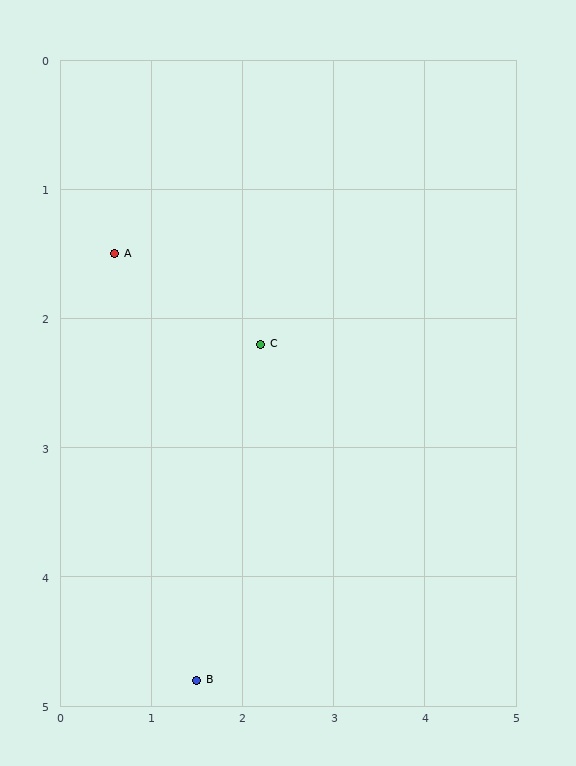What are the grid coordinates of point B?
Point B is at approximately (1.5, 4.8).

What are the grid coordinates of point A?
Point A is at approximately (0.6, 1.5).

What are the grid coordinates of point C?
Point C is at approximately (2.2, 2.2).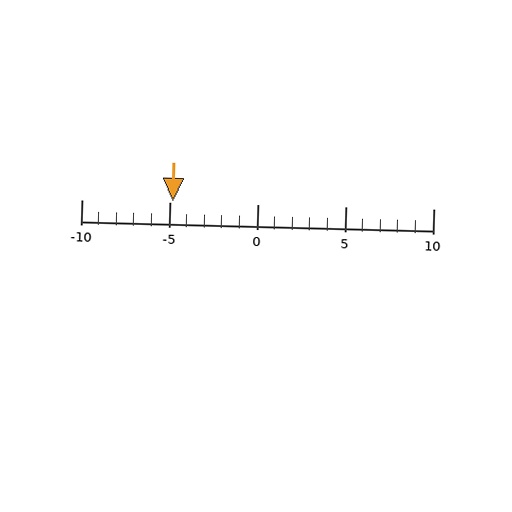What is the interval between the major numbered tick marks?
The major tick marks are spaced 5 units apart.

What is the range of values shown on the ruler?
The ruler shows values from -10 to 10.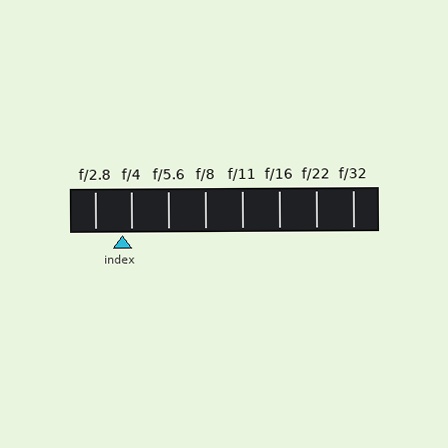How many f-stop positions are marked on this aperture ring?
There are 8 f-stop positions marked.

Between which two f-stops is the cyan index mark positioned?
The index mark is between f/2.8 and f/4.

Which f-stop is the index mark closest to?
The index mark is closest to f/4.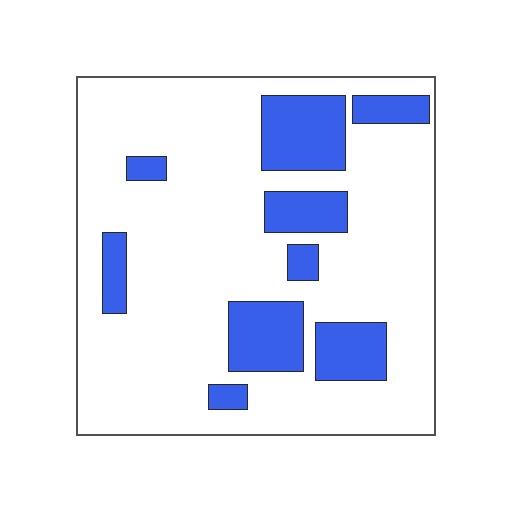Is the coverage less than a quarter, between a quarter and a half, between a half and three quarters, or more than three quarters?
Less than a quarter.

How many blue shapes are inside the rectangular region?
9.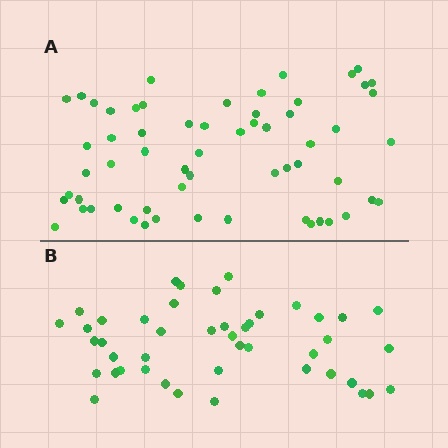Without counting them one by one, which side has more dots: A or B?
Region A (the top region) has more dots.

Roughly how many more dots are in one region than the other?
Region A has approximately 15 more dots than region B.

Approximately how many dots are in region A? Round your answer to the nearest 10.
About 60 dots.